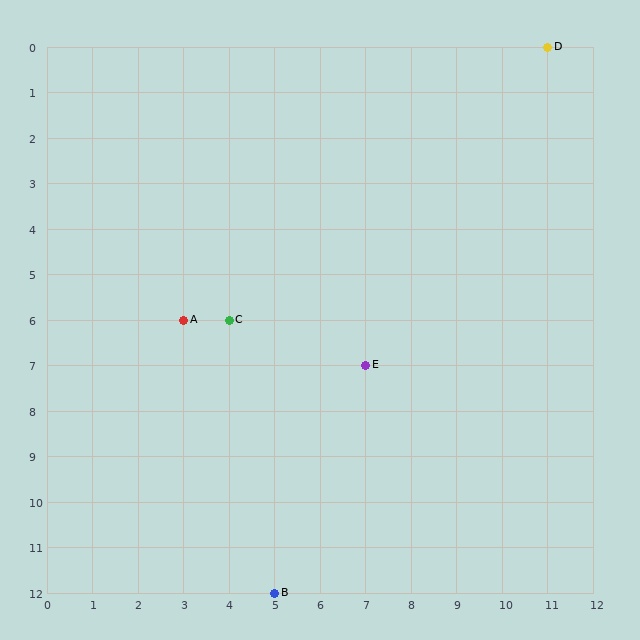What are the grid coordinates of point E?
Point E is at grid coordinates (7, 7).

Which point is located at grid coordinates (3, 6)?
Point A is at (3, 6).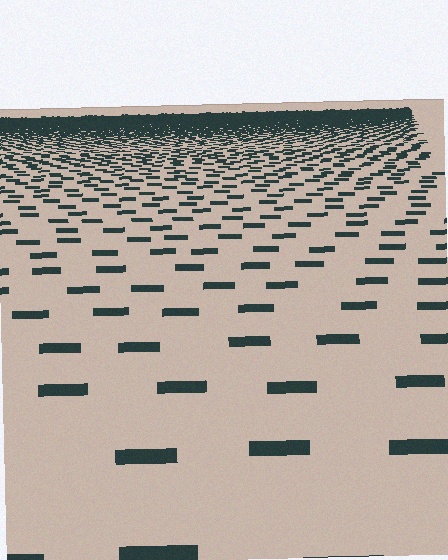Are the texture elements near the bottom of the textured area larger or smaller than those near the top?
Larger. Near the bottom, elements are closer to the viewer and appear at a bigger on-screen size.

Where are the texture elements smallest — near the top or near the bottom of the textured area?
Near the top.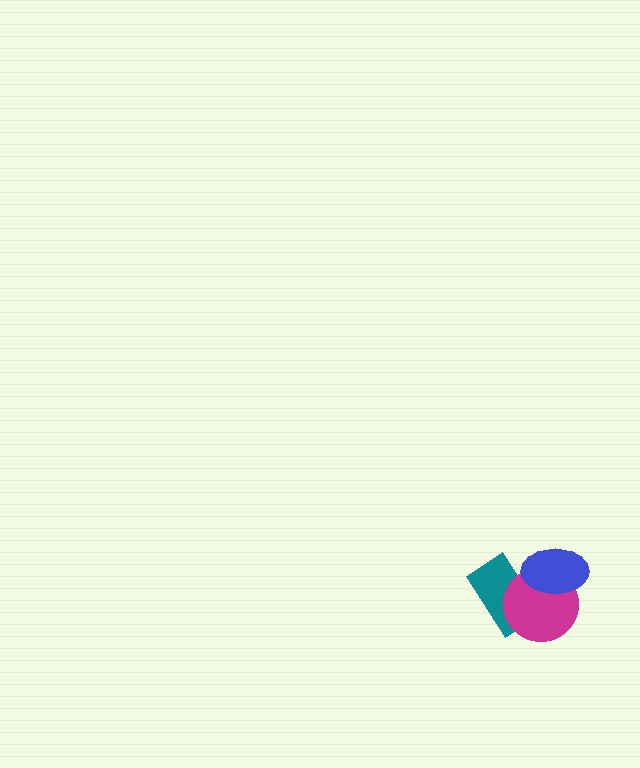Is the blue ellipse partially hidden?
No, no other shape covers it.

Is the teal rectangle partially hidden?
Yes, it is partially covered by another shape.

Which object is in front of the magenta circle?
The blue ellipse is in front of the magenta circle.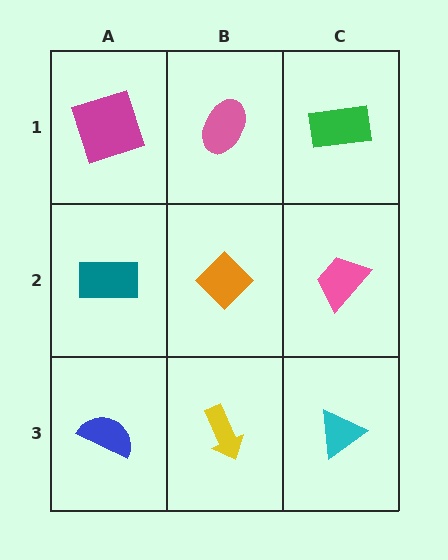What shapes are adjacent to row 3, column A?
A teal rectangle (row 2, column A), a yellow arrow (row 3, column B).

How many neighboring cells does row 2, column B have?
4.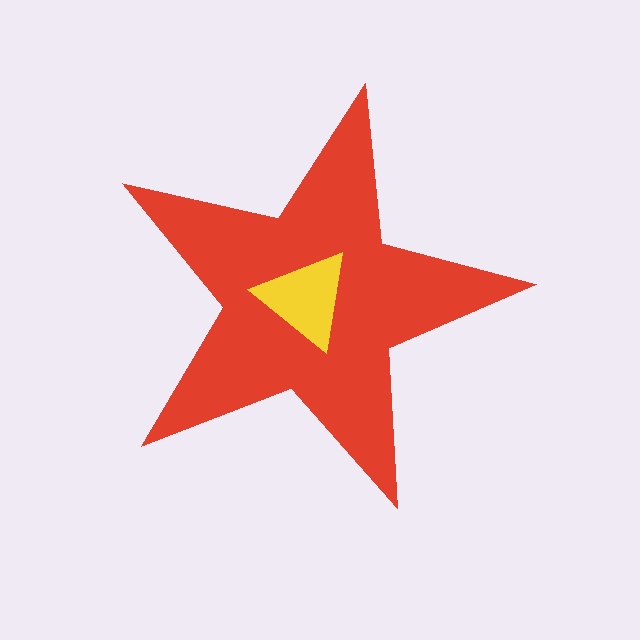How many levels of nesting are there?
2.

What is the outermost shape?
The red star.